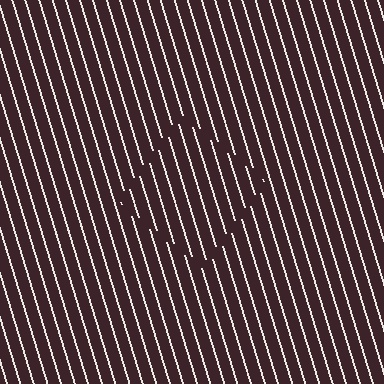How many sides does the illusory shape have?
4 sides — the line-ends trace a square.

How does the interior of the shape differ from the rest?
The interior of the shape contains the same grating, shifted by half a period — the contour is defined by the phase discontinuity where line-ends from the inner and outer gratings abut.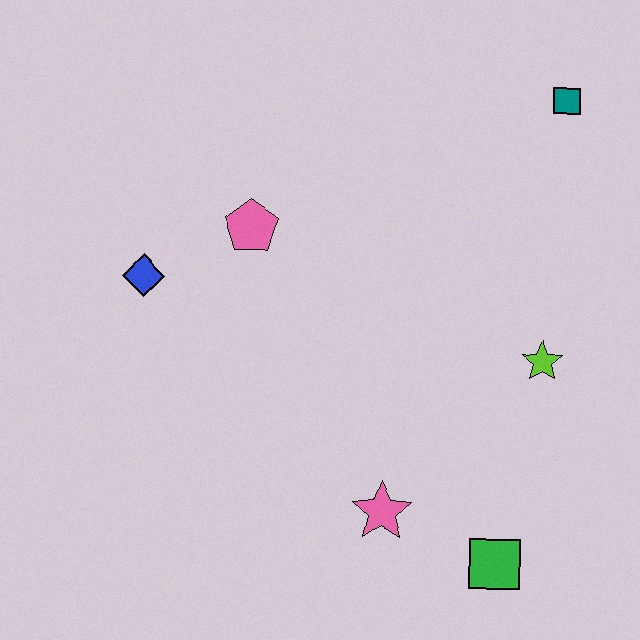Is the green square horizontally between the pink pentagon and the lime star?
Yes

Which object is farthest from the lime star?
The blue diamond is farthest from the lime star.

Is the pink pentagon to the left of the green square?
Yes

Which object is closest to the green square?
The pink star is closest to the green square.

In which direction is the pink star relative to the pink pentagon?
The pink star is below the pink pentagon.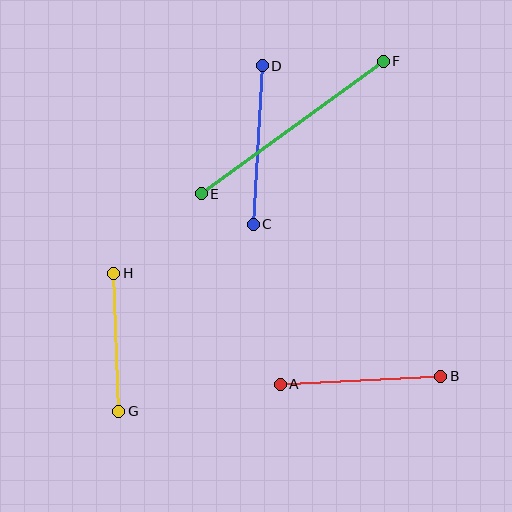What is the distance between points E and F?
The distance is approximately 225 pixels.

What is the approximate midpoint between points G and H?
The midpoint is at approximately (116, 342) pixels.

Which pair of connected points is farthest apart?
Points E and F are farthest apart.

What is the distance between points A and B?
The distance is approximately 161 pixels.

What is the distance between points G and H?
The distance is approximately 138 pixels.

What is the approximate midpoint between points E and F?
The midpoint is at approximately (292, 127) pixels.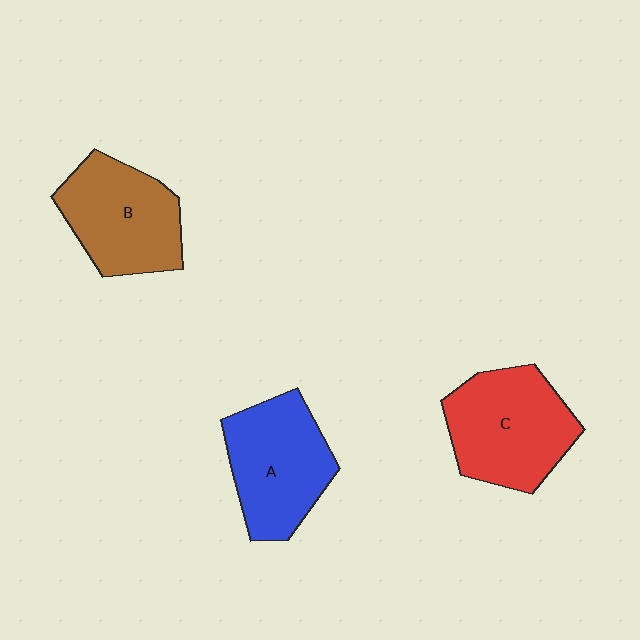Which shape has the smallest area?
Shape B (brown).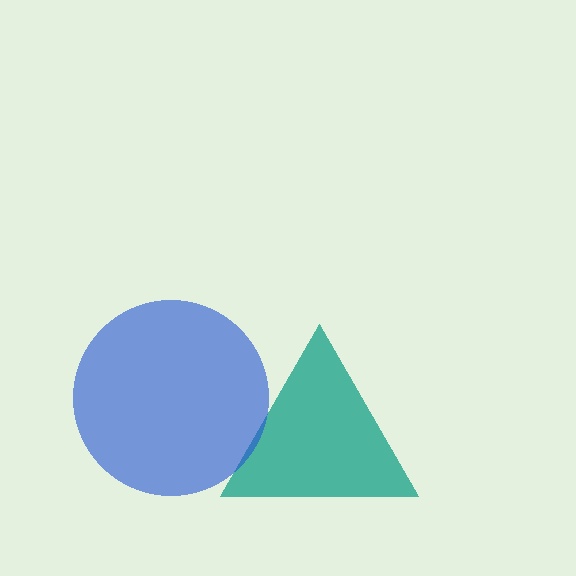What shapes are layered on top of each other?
The layered shapes are: a teal triangle, a blue circle.